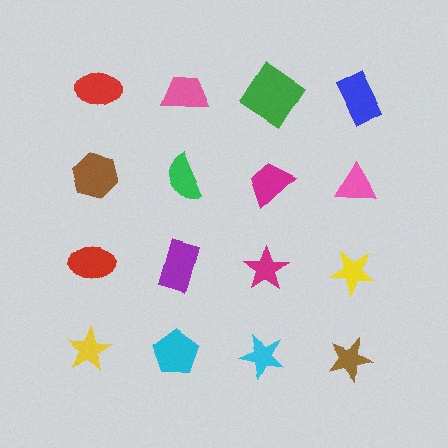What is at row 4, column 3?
A cyan star.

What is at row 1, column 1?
A red ellipse.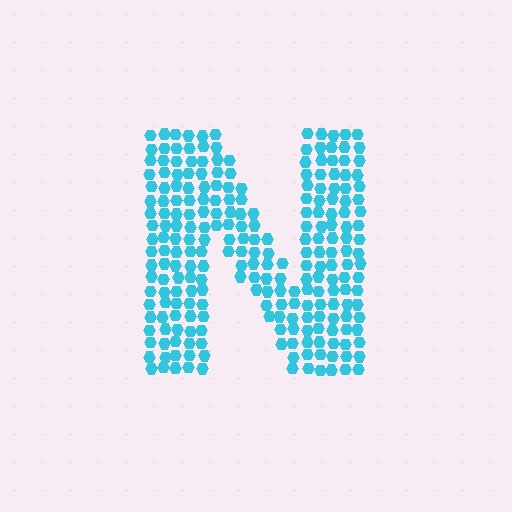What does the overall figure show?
The overall figure shows the letter N.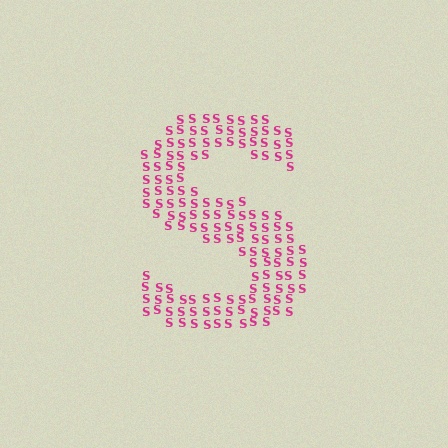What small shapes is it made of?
It is made of small letter S's.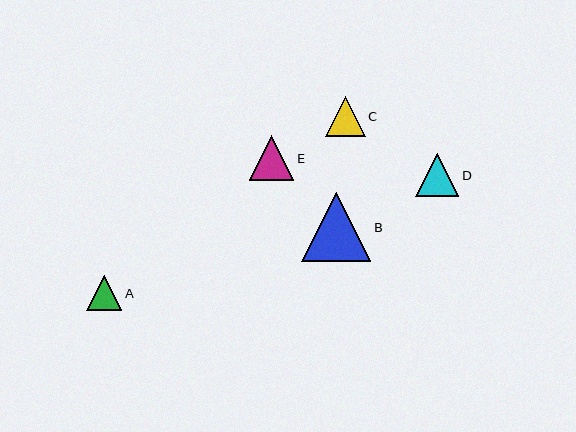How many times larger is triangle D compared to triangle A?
Triangle D is approximately 1.2 times the size of triangle A.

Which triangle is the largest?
Triangle B is the largest with a size of approximately 69 pixels.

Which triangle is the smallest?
Triangle A is the smallest with a size of approximately 35 pixels.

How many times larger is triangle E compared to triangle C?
Triangle E is approximately 1.1 times the size of triangle C.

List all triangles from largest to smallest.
From largest to smallest: B, E, D, C, A.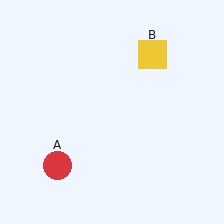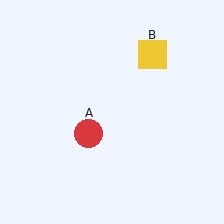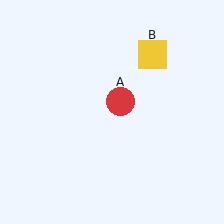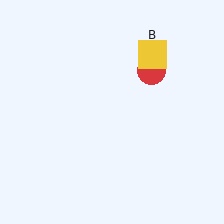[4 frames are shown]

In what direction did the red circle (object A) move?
The red circle (object A) moved up and to the right.